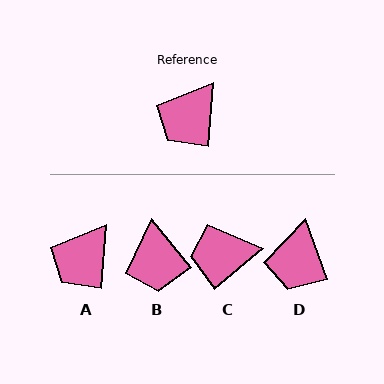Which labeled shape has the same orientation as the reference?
A.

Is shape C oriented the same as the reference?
No, it is off by about 46 degrees.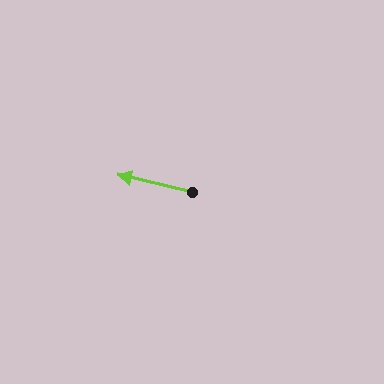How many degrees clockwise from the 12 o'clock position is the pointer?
Approximately 283 degrees.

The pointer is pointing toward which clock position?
Roughly 9 o'clock.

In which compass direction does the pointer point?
West.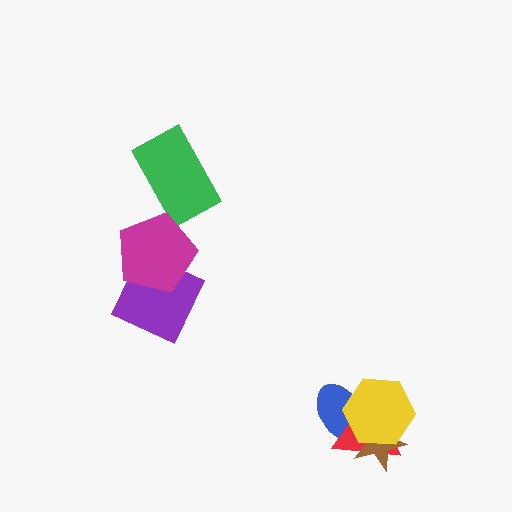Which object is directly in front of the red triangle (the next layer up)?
The brown star is directly in front of the red triangle.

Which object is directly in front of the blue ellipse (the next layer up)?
The red triangle is directly in front of the blue ellipse.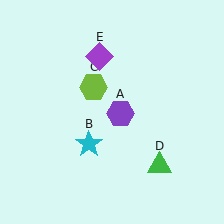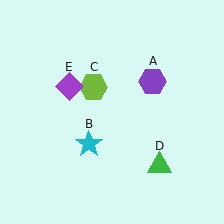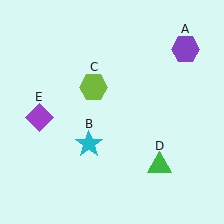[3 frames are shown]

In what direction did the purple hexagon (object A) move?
The purple hexagon (object A) moved up and to the right.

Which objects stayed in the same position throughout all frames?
Cyan star (object B) and lime hexagon (object C) and green triangle (object D) remained stationary.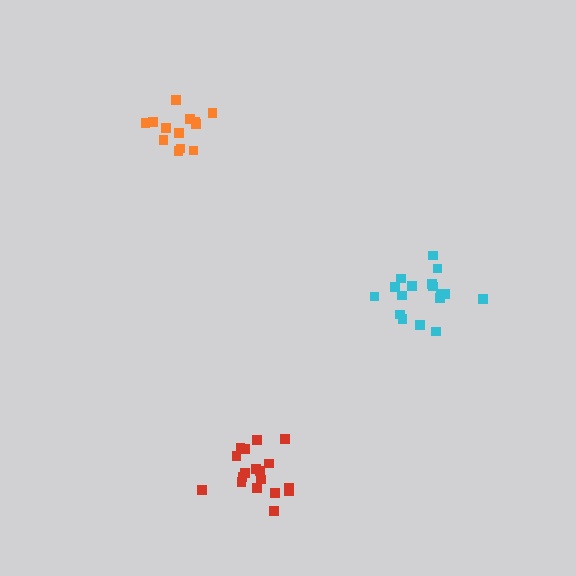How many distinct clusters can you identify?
There are 3 distinct clusters.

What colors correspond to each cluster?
The clusters are colored: cyan, orange, red.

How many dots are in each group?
Group 1: 17 dots, Group 2: 13 dots, Group 3: 18 dots (48 total).